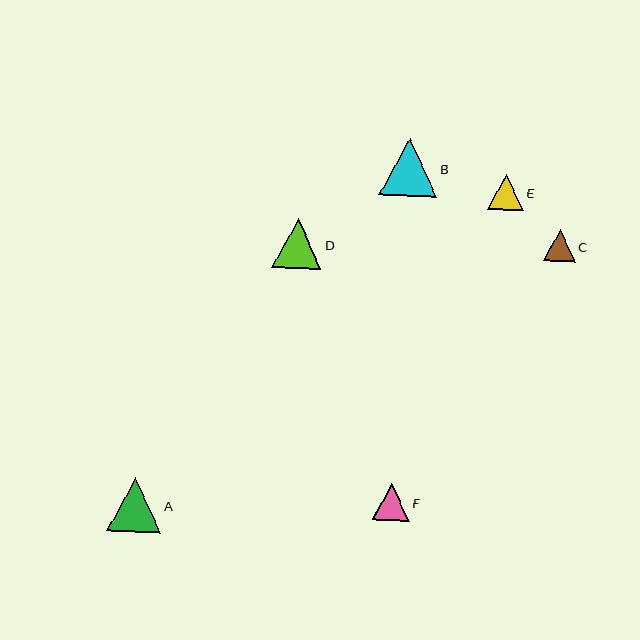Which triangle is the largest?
Triangle B is the largest with a size of approximately 57 pixels.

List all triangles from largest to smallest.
From largest to smallest: B, A, D, F, E, C.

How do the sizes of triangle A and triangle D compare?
Triangle A and triangle D are approximately the same size.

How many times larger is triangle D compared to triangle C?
Triangle D is approximately 1.5 times the size of triangle C.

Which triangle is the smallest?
Triangle C is the smallest with a size of approximately 32 pixels.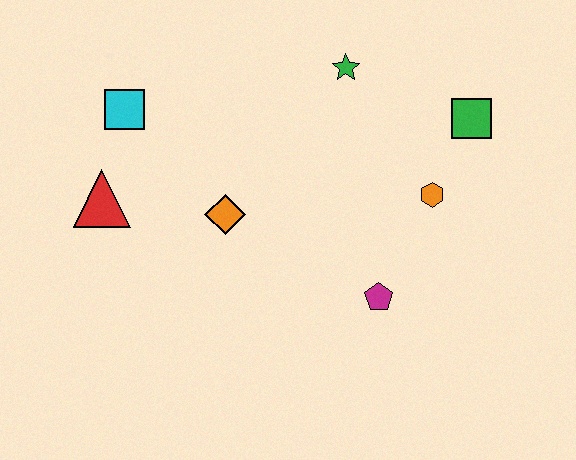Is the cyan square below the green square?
No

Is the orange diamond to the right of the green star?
No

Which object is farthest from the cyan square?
The green square is farthest from the cyan square.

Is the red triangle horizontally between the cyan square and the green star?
No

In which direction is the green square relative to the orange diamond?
The green square is to the right of the orange diamond.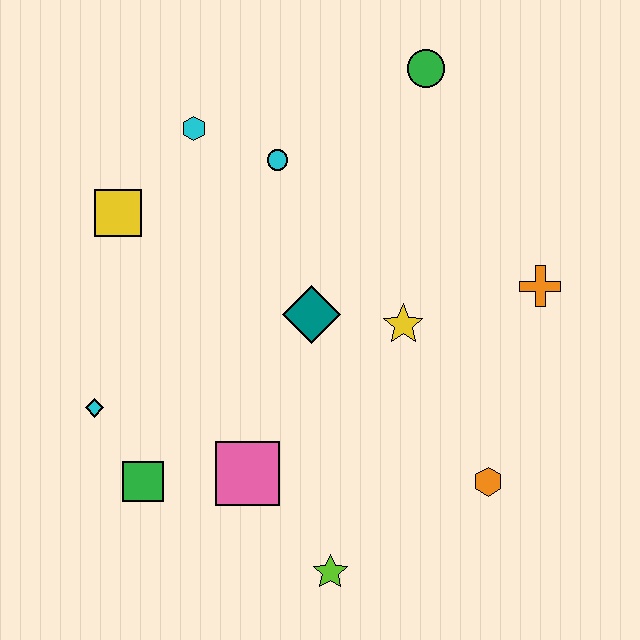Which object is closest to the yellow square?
The cyan hexagon is closest to the yellow square.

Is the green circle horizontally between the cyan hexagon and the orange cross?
Yes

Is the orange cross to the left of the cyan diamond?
No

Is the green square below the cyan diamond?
Yes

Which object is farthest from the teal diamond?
The green circle is farthest from the teal diamond.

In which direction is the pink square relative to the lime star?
The pink square is above the lime star.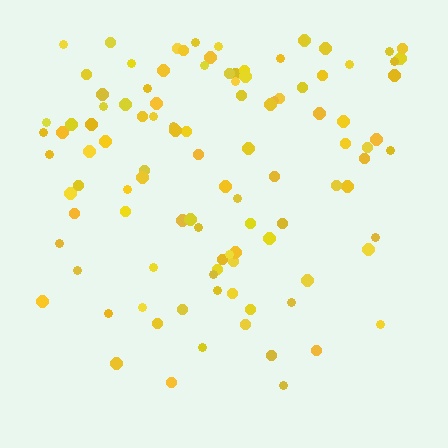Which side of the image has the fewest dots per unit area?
The bottom.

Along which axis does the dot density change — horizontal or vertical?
Vertical.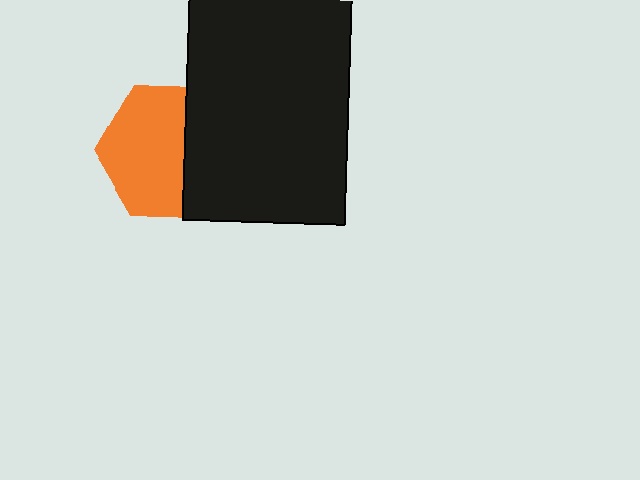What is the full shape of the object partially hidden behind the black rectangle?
The partially hidden object is an orange hexagon.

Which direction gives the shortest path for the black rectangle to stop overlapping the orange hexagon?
Moving right gives the shortest separation.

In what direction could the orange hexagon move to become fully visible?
The orange hexagon could move left. That would shift it out from behind the black rectangle entirely.